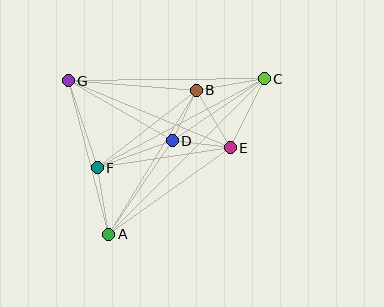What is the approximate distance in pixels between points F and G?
The distance between F and G is approximately 91 pixels.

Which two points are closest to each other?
Points B and D are closest to each other.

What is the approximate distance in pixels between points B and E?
The distance between B and E is approximately 66 pixels.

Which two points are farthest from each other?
Points A and C are farthest from each other.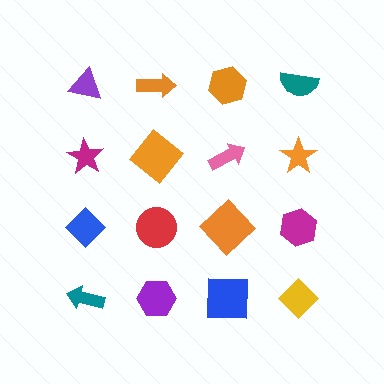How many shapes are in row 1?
4 shapes.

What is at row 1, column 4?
A teal semicircle.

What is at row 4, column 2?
A purple hexagon.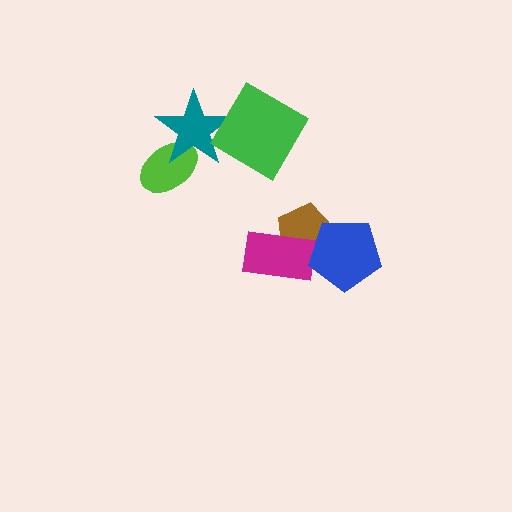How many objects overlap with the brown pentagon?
2 objects overlap with the brown pentagon.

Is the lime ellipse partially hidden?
Yes, it is partially covered by another shape.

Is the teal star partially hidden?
Yes, it is partially covered by another shape.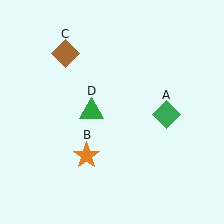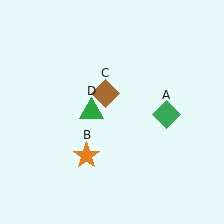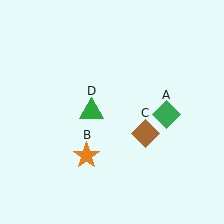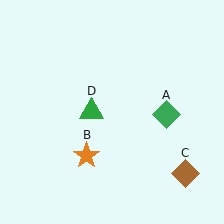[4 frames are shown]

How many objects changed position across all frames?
1 object changed position: brown diamond (object C).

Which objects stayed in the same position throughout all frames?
Green diamond (object A) and orange star (object B) and green triangle (object D) remained stationary.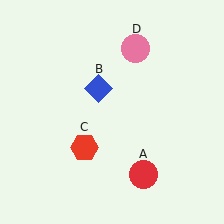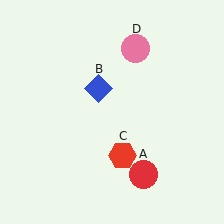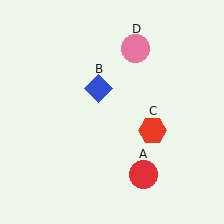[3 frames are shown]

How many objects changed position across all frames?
1 object changed position: red hexagon (object C).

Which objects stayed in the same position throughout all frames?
Red circle (object A) and blue diamond (object B) and pink circle (object D) remained stationary.